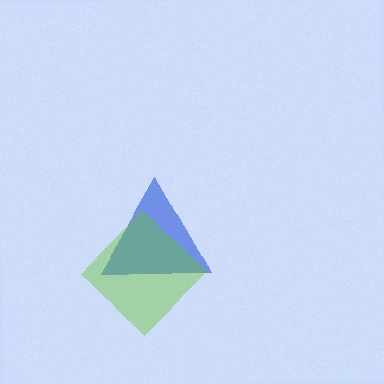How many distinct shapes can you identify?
There are 2 distinct shapes: a blue triangle, a lime diamond.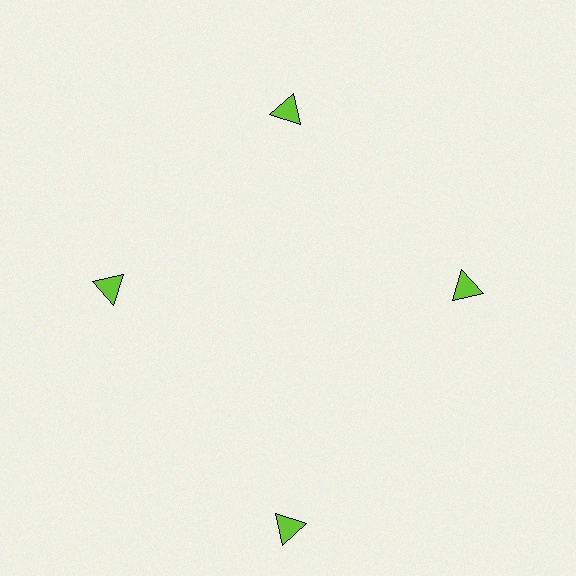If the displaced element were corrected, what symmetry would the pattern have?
It would have 4-fold rotational symmetry — the pattern would map onto itself every 90 degrees.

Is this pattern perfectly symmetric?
No. The 4 lime triangles are arranged in a ring, but one element near the 6 o'clock position is pushed outward from the center, breaking the 4-fold rotational symmetry.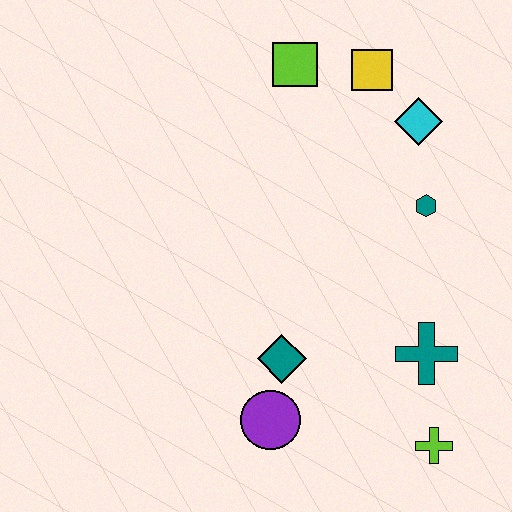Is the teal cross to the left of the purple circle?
No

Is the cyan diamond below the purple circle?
No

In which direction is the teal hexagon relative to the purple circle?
The teal hexagon is above the purple circle.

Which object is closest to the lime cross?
The teal cross is closest to the lime cross.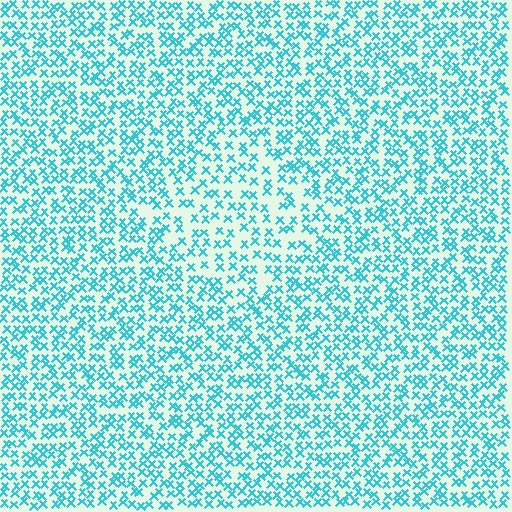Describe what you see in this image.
The image contains small cyan elements arranged at two different densities. A diamond-shaped region is visible where the elements are less densely packed than the surrounding area.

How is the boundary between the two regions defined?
The boundary is defined by a change in element density (approximately 1.6x ratio). All elements are the same color, size, and shape.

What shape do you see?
I see a diamond.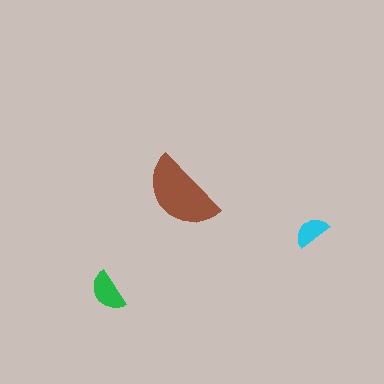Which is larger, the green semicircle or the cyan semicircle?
The green one.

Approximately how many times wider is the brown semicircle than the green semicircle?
About 2 times wider.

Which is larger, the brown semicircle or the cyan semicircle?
The brown one.